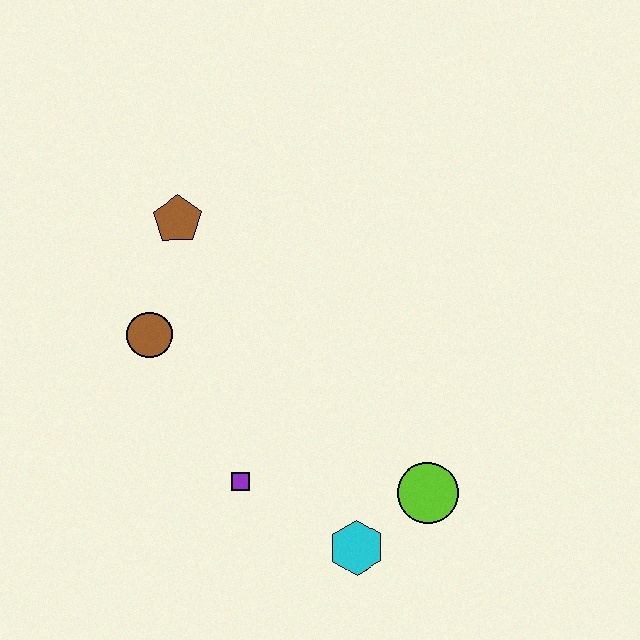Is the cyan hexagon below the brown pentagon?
Yes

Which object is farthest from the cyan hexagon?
The brown pentagon is farthest from the cyan hexagon.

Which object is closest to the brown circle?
The brown pentagon is closest to the brown circle.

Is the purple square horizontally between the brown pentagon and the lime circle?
Yes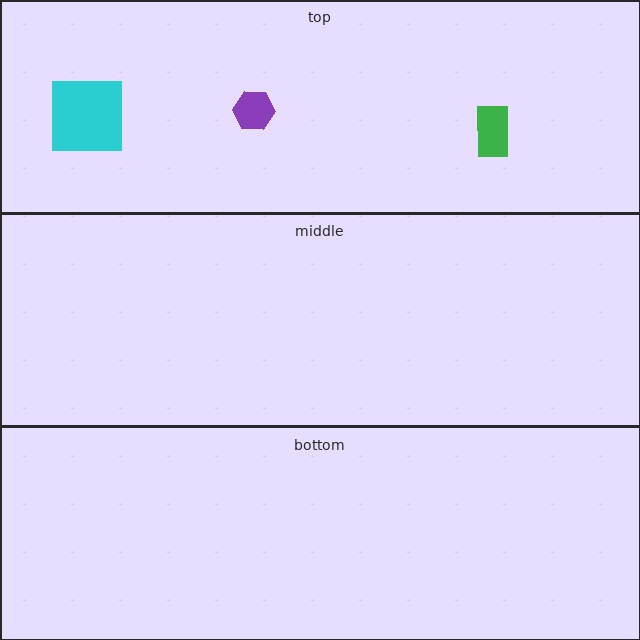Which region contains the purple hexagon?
The top region.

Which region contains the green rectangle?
The top region.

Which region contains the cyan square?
The top region.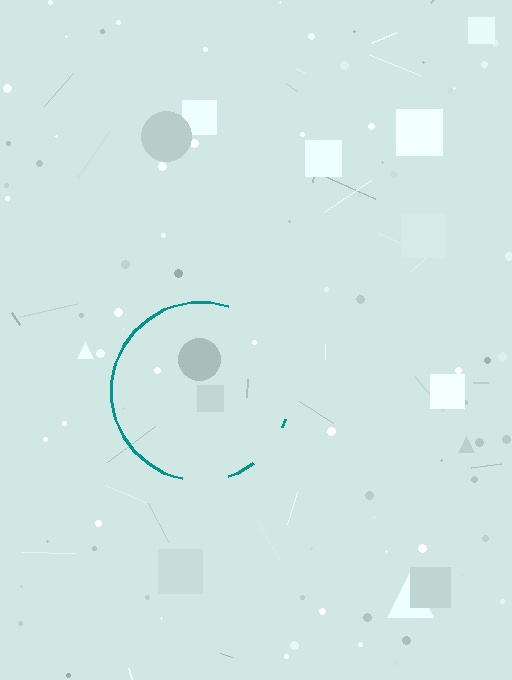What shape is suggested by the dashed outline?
The dashed outline suggests a circle.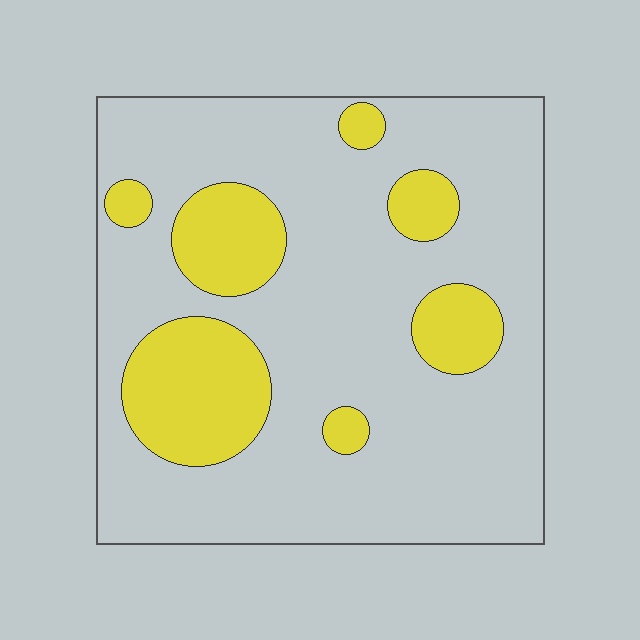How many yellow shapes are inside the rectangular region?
7.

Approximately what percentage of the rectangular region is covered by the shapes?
Approximately 20%.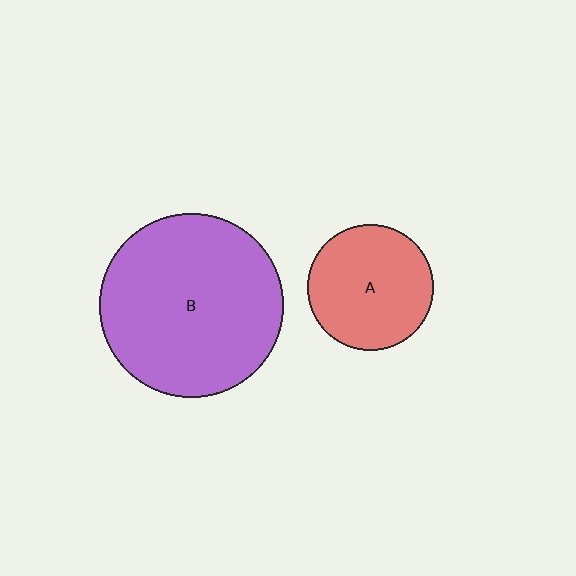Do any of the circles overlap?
No, none of the circles overlap.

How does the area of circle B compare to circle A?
Approximately 2.1 times.